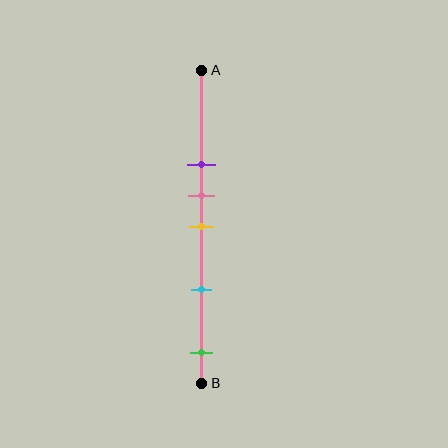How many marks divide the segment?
There are 5 marks dividing the segment.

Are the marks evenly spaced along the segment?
No, the marks are not evenly spaced.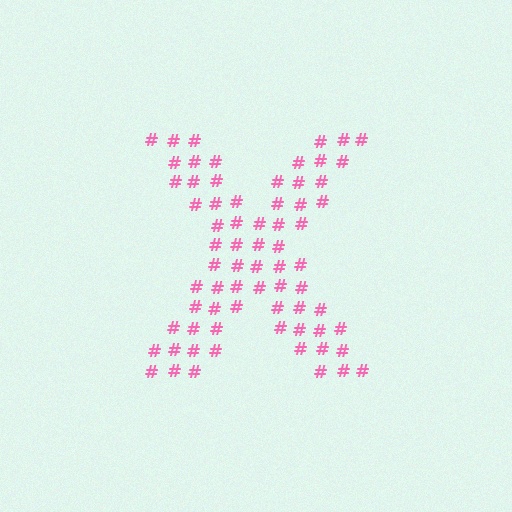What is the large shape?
The large shape is the letter X.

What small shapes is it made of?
It is made of small hash symbols.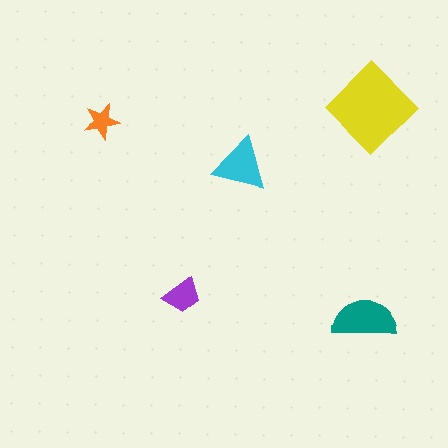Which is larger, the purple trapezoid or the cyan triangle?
The cyan triangle.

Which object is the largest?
The yellow diamond.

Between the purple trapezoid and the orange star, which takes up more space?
The purple trapezoid.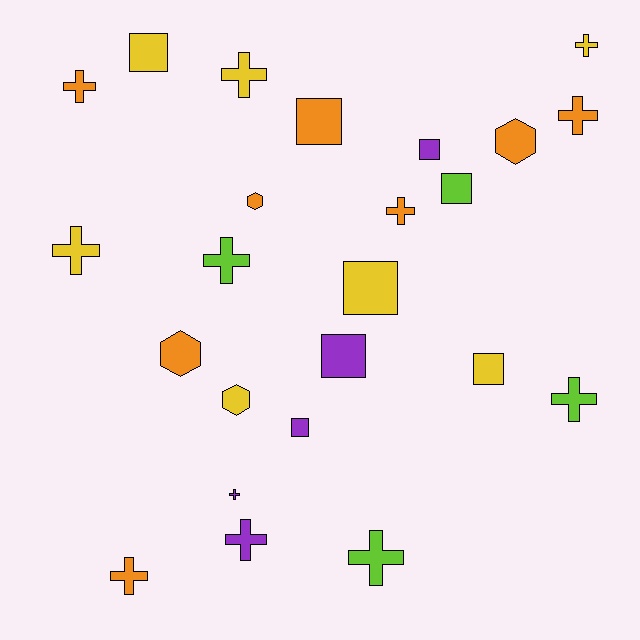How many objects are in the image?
There are 24 objects.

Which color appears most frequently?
Orange, with 8 objects.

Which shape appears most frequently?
Cross, with 12 objects.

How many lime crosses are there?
There are 3 lime crosses.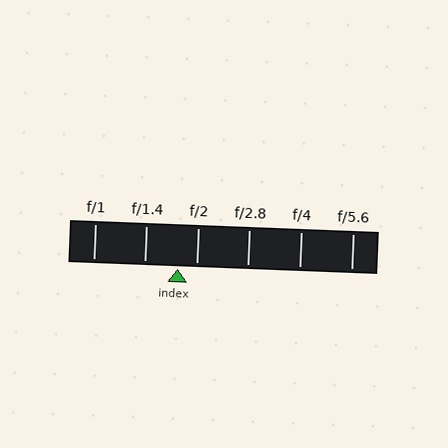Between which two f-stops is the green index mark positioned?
The index mark is between f/1.4 and f/2.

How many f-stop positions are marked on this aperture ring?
There are 6 f-stop positions marked.